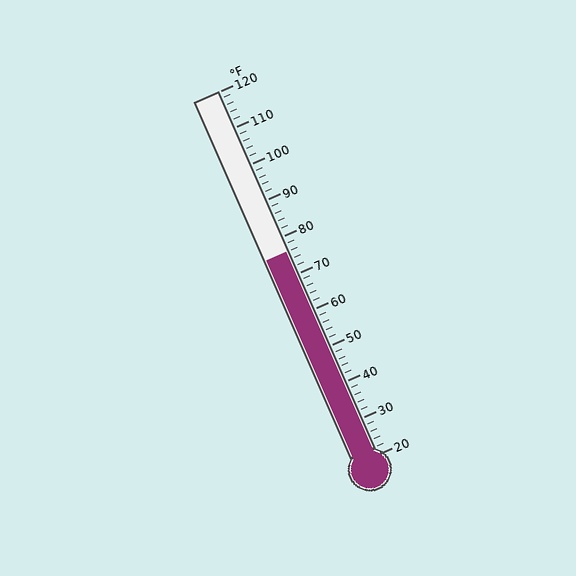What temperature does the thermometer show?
The thermometer shows approximately 76°F.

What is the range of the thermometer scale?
The thermometer scale ranges from 20°F to 120°F.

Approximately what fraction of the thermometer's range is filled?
The thermometer is filled to approximately 55% of its range.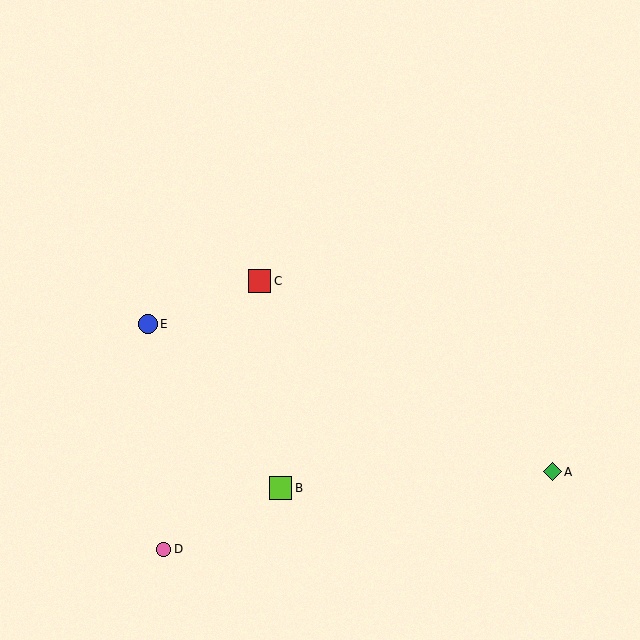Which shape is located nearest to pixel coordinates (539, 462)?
The green diamond (labeled A) at (552, 472) is nearest to that location.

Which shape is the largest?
The lime square (labeled B) is the largest.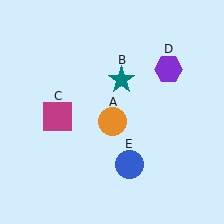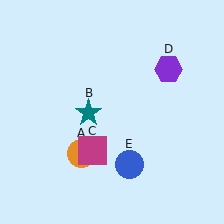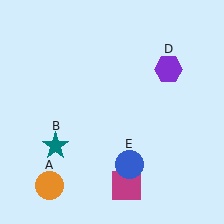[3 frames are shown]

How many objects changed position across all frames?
3 objects changed position: orange circle (object A), teal star (object B), magenta square (object C).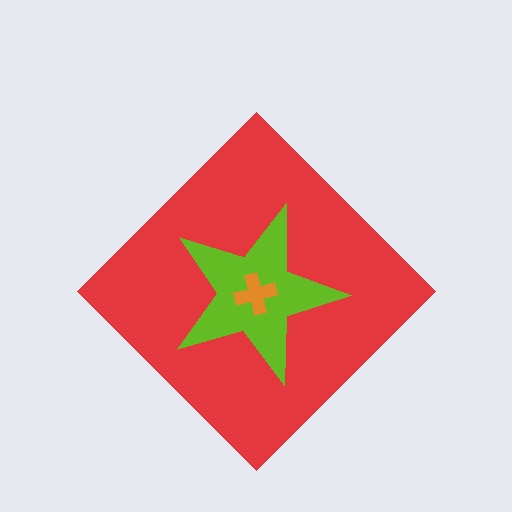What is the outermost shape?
The red diamond.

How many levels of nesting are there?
3.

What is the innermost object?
The orange cross.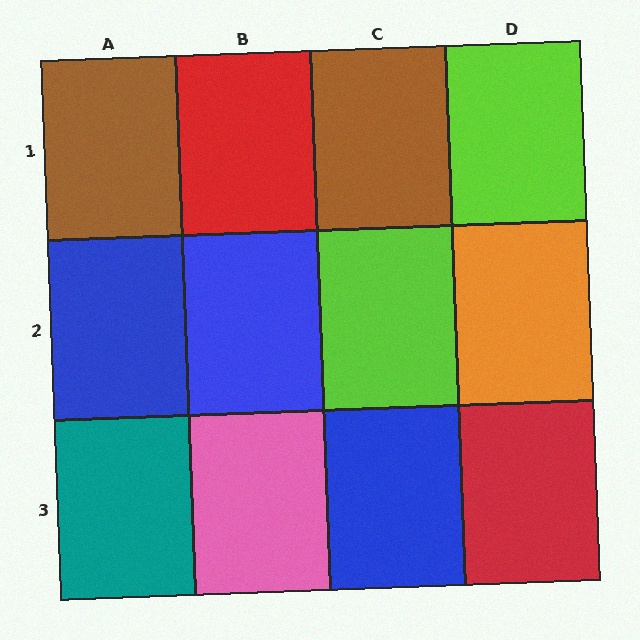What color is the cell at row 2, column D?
Orange.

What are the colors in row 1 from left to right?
Brown, red, brown, lime.